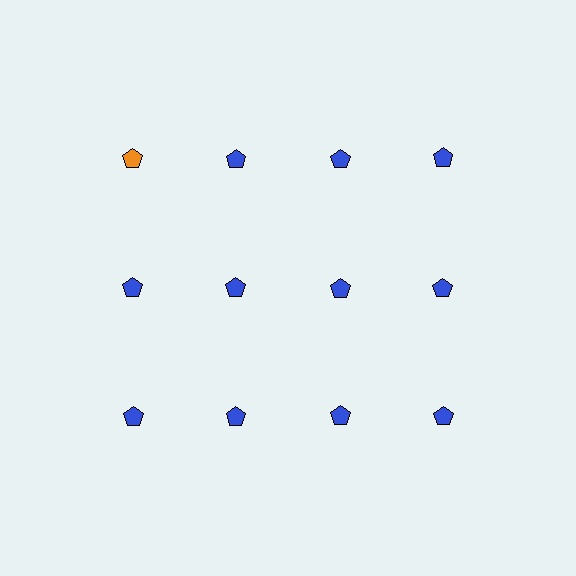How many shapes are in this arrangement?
There are 12 shapes arranged in a grid pattern.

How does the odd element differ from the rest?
It has a different color: orange instead of blue.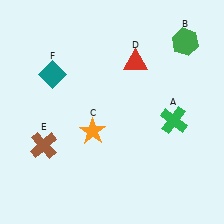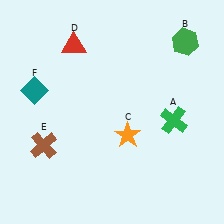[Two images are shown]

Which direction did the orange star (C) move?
The orange star (C) moved right.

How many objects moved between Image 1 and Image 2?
3 objects moved between the two images.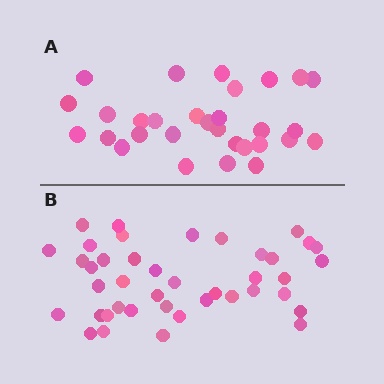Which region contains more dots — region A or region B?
Region B (the bottom region) has more dots.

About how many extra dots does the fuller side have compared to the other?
Region B has roughly 12 or so more dots than region A.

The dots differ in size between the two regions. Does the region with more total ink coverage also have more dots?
No. Region A has more total ink coverage because its dots are larger, but region B actually contains more individual dots. Total area can be misleading — the number of items is what matters here.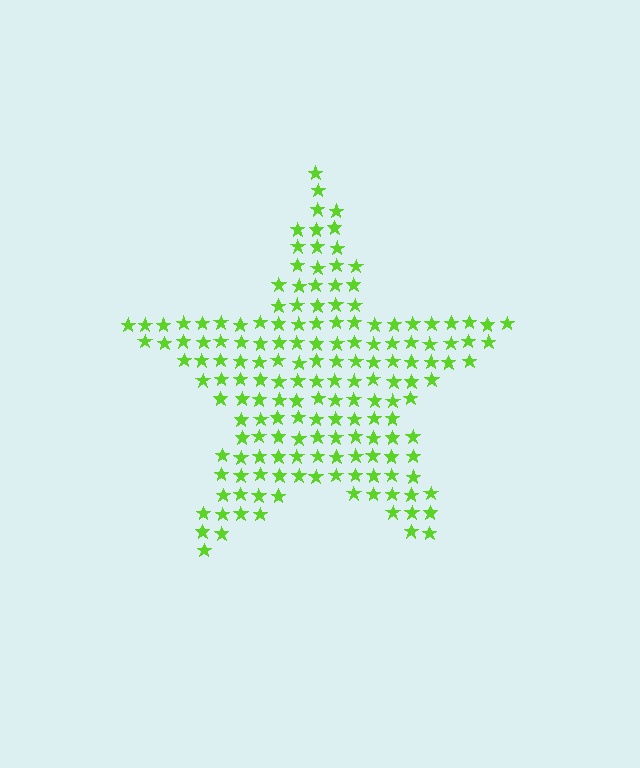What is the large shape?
The large shape is a star.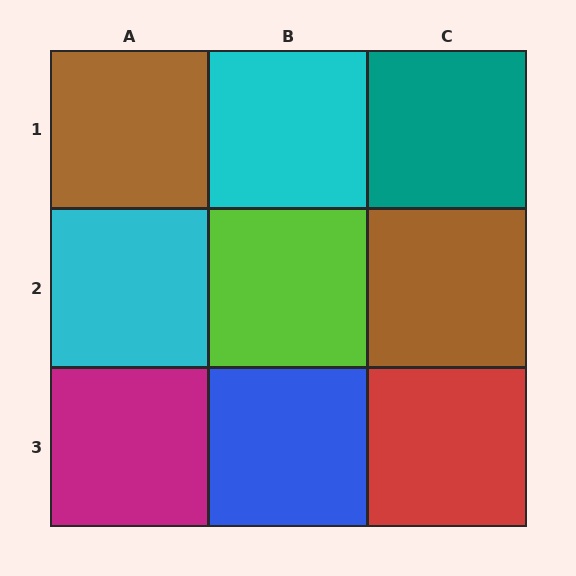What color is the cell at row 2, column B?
Lime.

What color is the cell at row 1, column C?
Teal.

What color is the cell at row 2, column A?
Cyan.